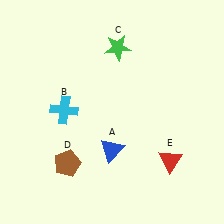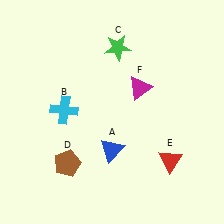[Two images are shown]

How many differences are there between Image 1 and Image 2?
There is 1 difference between the two images.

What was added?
A magenta triangle (F) was added in Image 2.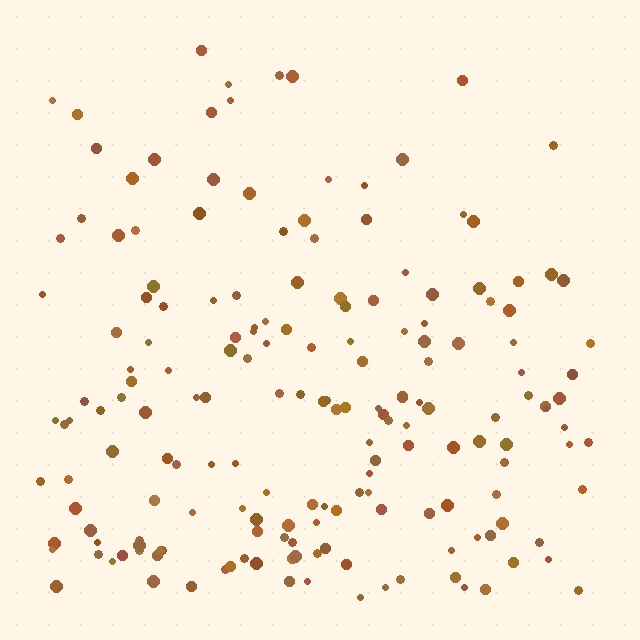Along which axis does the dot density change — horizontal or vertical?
Vertical.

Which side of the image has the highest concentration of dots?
The bottom.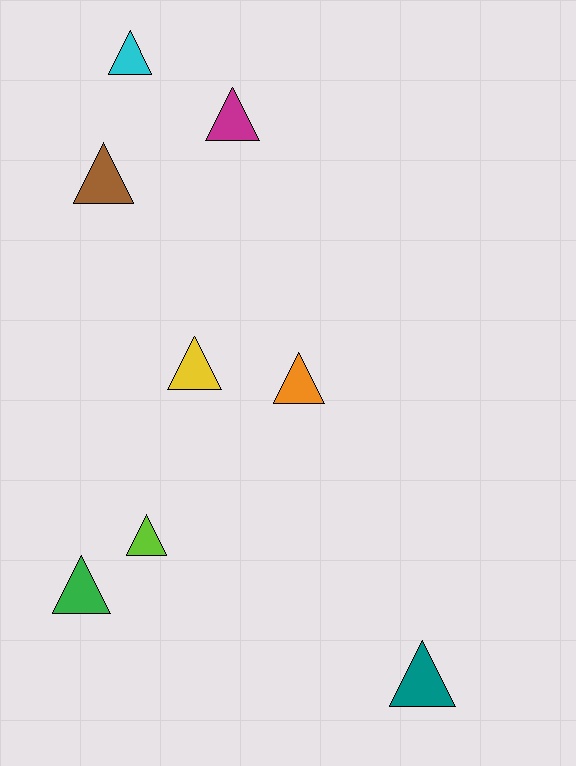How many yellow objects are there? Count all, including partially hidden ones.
There is 1 yellow object.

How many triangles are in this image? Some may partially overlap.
There are 8 triangles.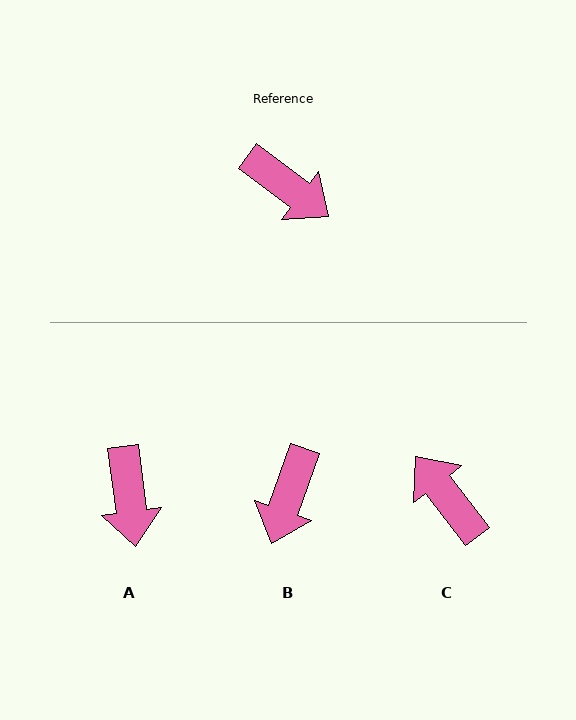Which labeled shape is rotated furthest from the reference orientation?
C, about 165 degrees away.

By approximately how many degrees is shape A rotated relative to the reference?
Approximately 46 degrees clockwise.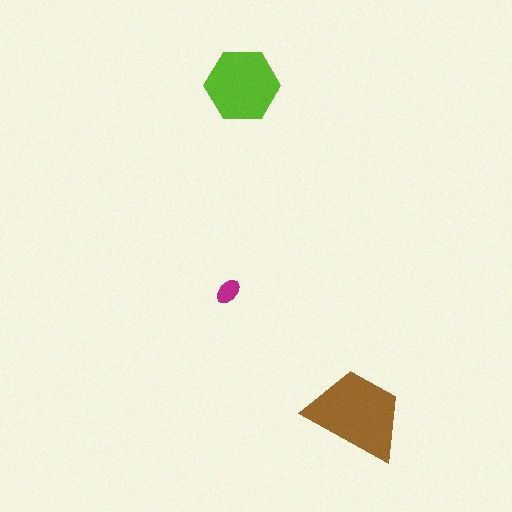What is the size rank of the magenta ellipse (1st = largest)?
3rd.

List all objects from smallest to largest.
The magenta ellipse, the lime hexagon, the brown trapezoid.